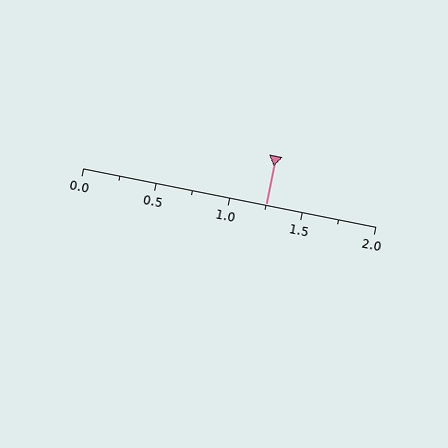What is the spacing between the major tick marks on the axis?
The major ticks are spaced 0.5 apart.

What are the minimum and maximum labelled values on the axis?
The axis runs from 0.0 to 2.0.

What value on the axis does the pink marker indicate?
The marker indicates approximately 1.25.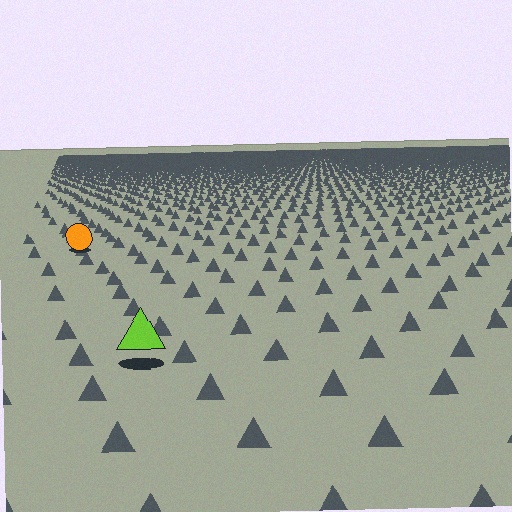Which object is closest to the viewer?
The lime triangle is closest. The texture marks near it are larger and more spread out.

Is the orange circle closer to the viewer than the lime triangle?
No. The lime triangle is closer — you can tell from the texture gradient: the ground texture is coarser near it.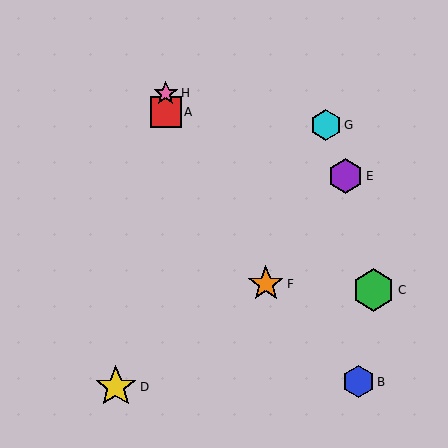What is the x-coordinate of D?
Object D is at x≈116.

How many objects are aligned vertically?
2 objects (A, H) are aligned vertically.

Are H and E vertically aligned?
No, H is at x≈166 and E is at x≈346.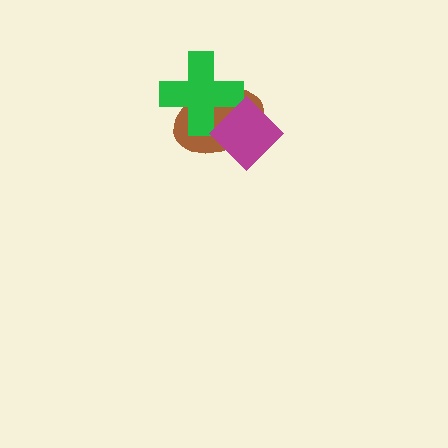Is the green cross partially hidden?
Yes, it is partially covered by another shape.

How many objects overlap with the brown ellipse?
2 objects overlap with the brown ellipse.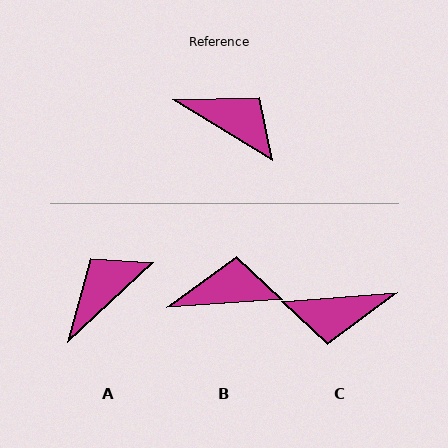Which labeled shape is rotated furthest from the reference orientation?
C, about 144 degrees away.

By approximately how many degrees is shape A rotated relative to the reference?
Approximately 74 degrees counter-clockwise.